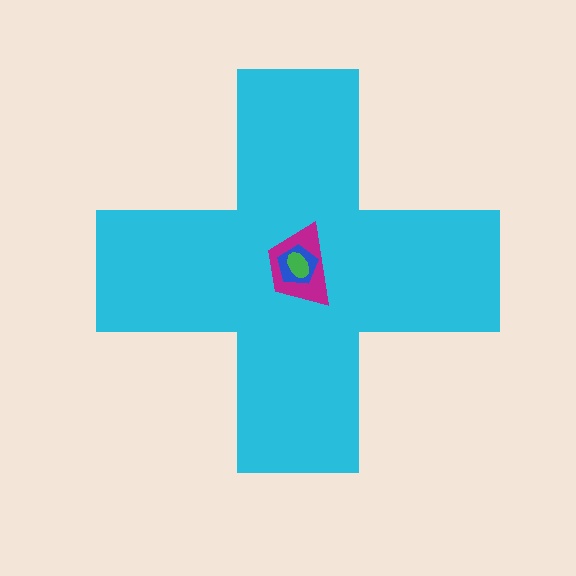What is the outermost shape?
The cyan cross.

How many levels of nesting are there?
4.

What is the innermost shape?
The green ellipse.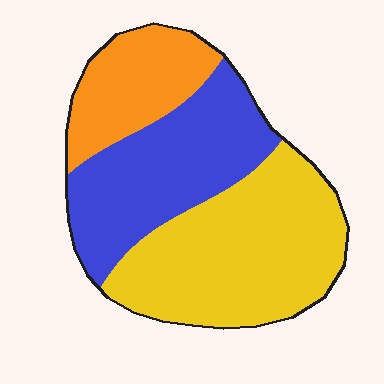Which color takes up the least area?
Orange, at roughly 20%.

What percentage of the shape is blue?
Blue covers 35% of the shape.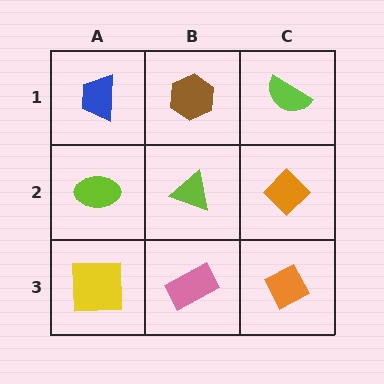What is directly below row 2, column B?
A pink rectangle.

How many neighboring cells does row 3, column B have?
3.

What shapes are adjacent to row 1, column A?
A lime ellipse (row 2, column A), a brown hexagon (row 1, column B).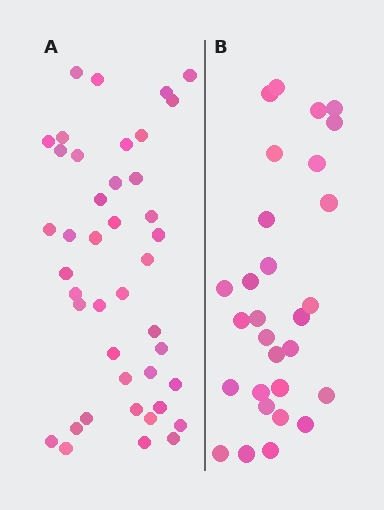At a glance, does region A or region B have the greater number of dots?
Region A (the left region) has more dots.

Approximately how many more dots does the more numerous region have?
Region A has approximately 15 more dots than region B.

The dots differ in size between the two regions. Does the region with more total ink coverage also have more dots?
No. Region B has more total ink coverage because its dots are larger, but region A actually contains more individual dots. Total area can be misleading — the number of items is what matters here.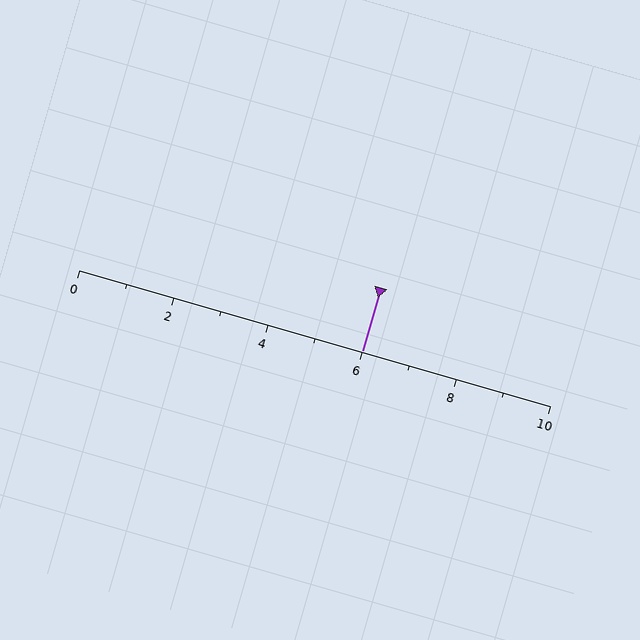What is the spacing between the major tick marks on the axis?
The major ticks are spaced 2 apart.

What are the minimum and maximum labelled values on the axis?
The axis runs from 0 to 10.